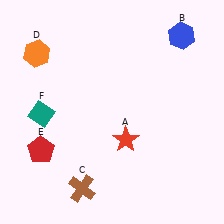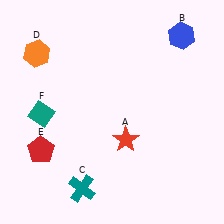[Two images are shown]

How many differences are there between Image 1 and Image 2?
There is 1 difference between the two images.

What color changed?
The cross (C) changed from brown in Image 1 to teal in Image 2.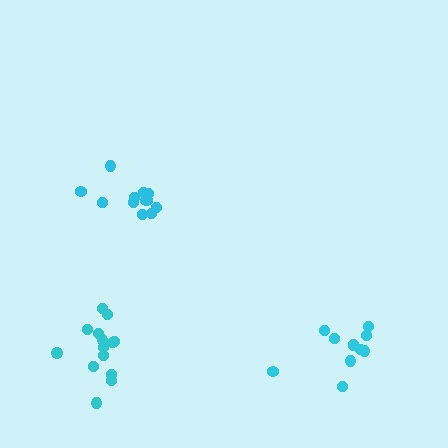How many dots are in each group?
Group 1: 12 dots, Group 2: 11 dots, Group 3: 14 dots (37 total).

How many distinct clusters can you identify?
There are 3 distinct clusters.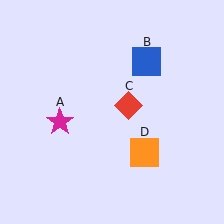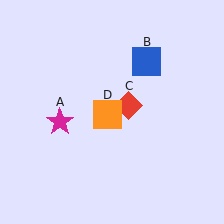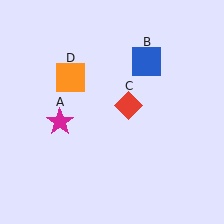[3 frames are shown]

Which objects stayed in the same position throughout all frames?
Magenta star (object A) and blue square (object B) and red diamond (object C) remained stationary.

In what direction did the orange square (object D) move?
The orange square (object D) moved up and to the left.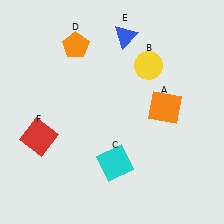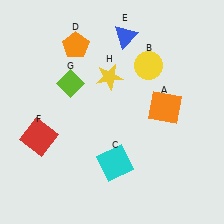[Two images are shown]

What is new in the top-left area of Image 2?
A yellow star (H) was added in the top-left area of Image 2.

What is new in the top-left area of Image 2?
A lime diamond (G) was added in the top-left area of Image 2.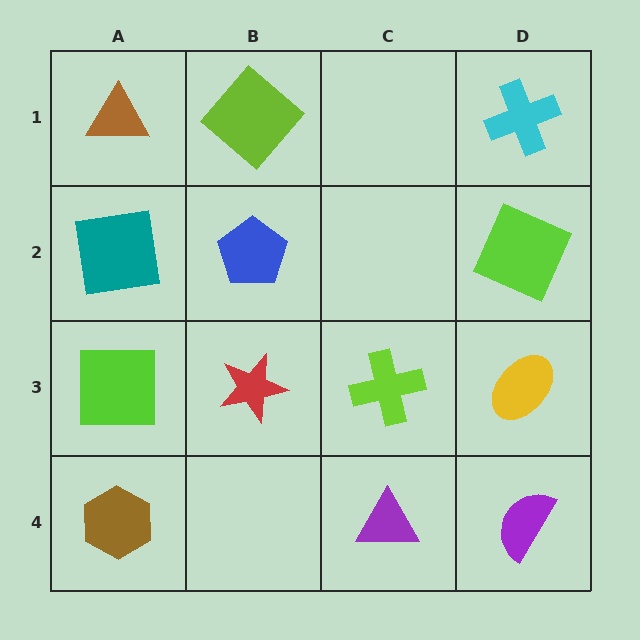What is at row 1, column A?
A brown triangle.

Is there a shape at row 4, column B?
No, that cell is empty.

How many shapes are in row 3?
4 shapes.